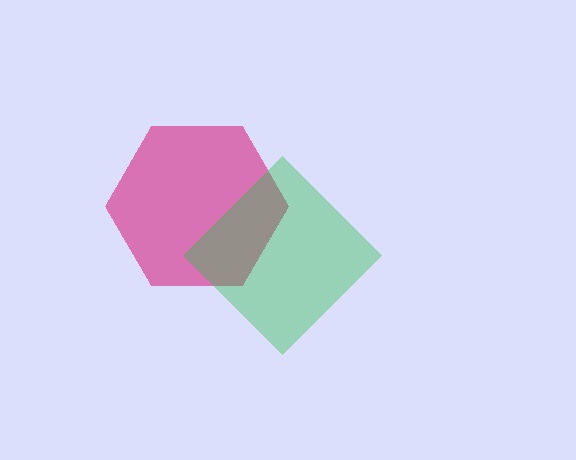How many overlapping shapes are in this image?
There are 2 overlapping shapes in the image.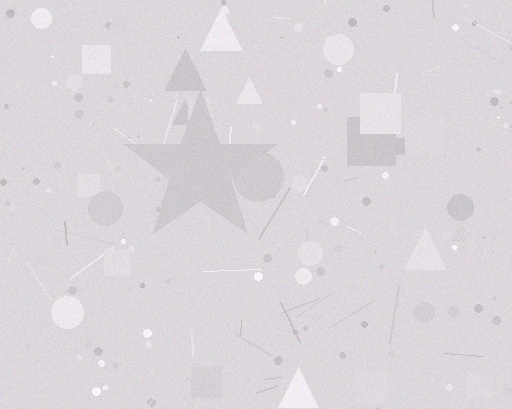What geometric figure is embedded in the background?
A star is embedded in the background.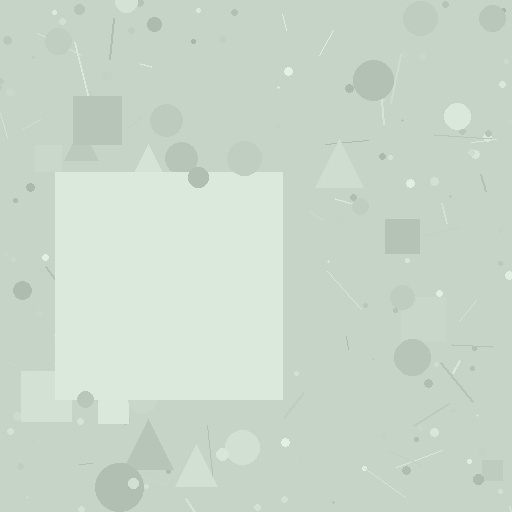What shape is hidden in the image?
A square is hidden in the image.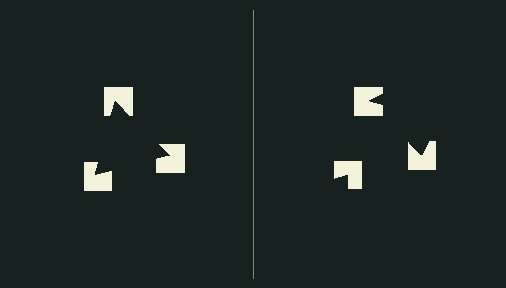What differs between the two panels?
The notched squares are positioned identically on both sides; only the wedge orientations differ. On the left they align to a triangle; on the right they are misaligned.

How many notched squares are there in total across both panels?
6 — 3 on each side.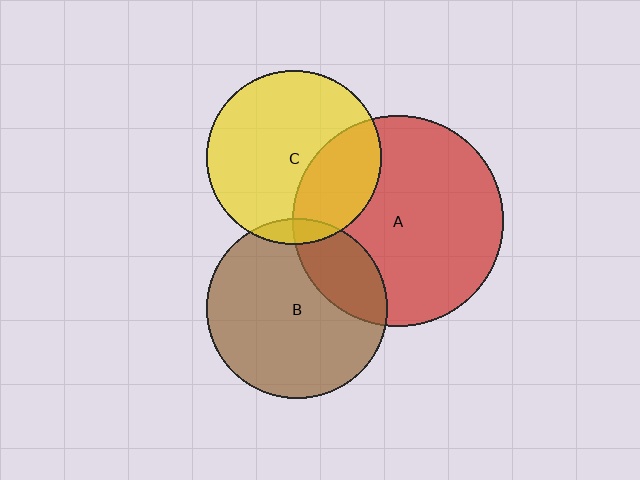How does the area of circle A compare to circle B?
Approximately 1.4 times.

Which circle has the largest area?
Circle A (red).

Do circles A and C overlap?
Yes.